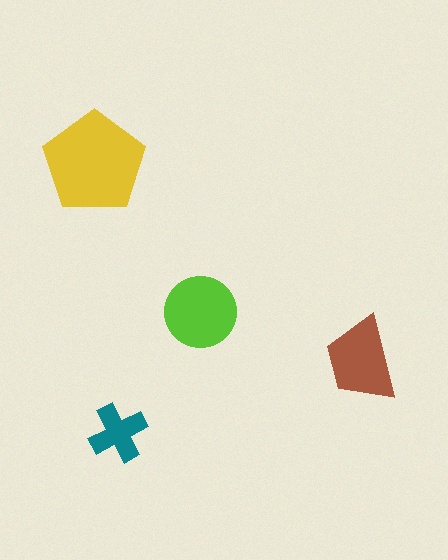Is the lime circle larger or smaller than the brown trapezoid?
Larger.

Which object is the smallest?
The teal cross.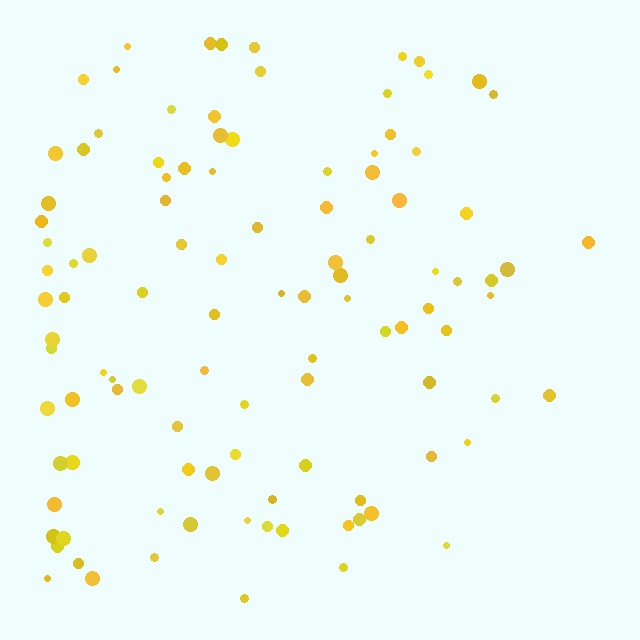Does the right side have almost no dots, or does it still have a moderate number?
Still a moderate number, just noticeably fewer than the left.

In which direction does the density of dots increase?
From right to left, with the left side densest.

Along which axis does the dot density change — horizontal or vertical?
Horizontal.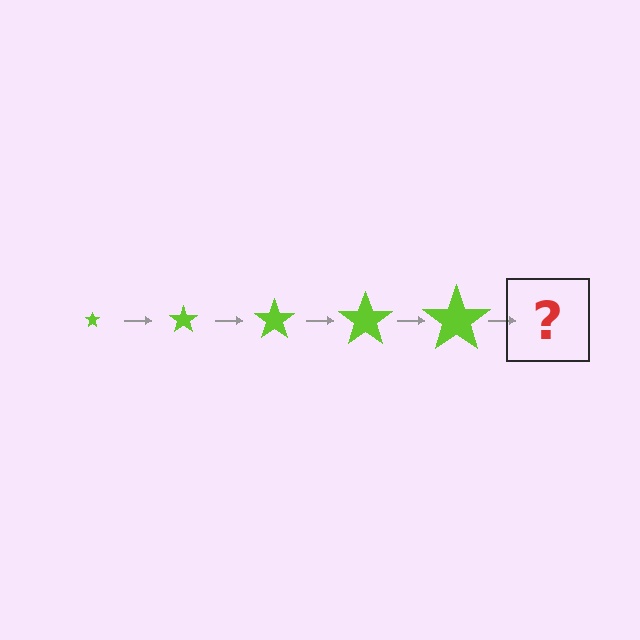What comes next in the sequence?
The next element should be a lime star, larger than the previous one.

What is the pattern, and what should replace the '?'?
The pattern is that the star gets progressively larger each step. The '?' should be a lime star, larger than the previous one.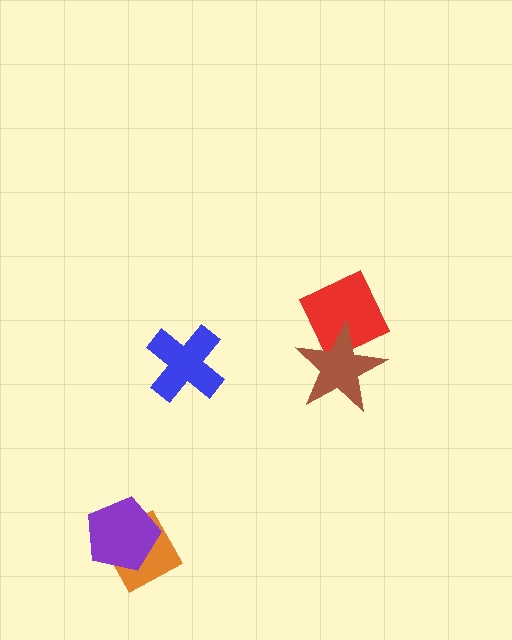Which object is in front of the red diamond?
The brown star is in front of the red diamond.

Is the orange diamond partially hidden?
Yes, it is partially covered by another shape.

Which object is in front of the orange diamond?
The purple pentagon is in front of the orange diamond.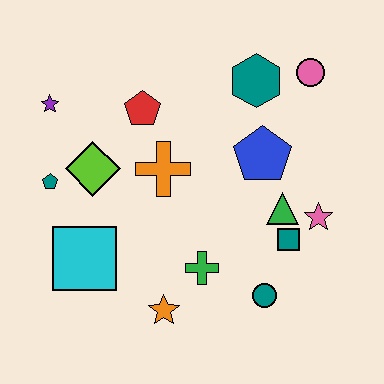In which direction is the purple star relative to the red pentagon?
The purple star is to the left of the red pentagon.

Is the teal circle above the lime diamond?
No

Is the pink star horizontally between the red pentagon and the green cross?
No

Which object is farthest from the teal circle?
The purple star is farthest from the teal circle.